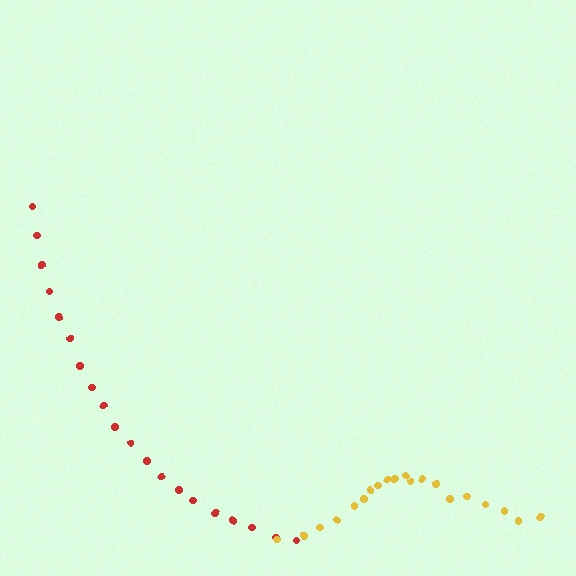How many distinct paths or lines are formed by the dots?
There are 2 distinct paths.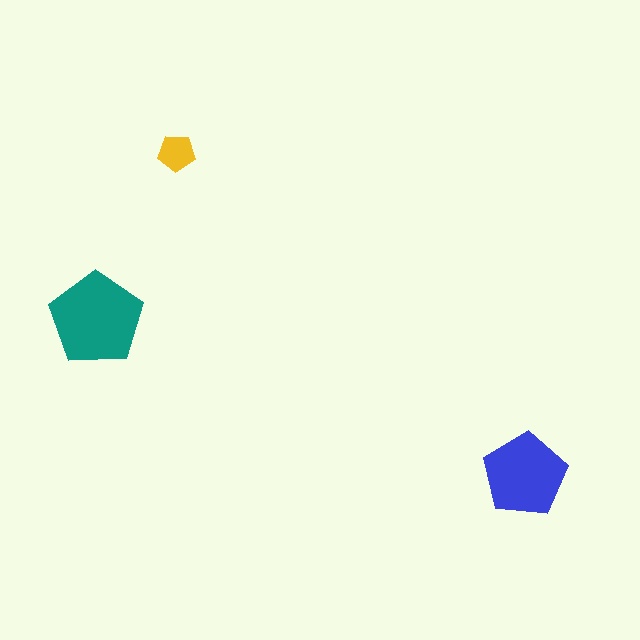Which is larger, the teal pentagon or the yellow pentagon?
The teal one.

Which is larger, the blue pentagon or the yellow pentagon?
The blue one.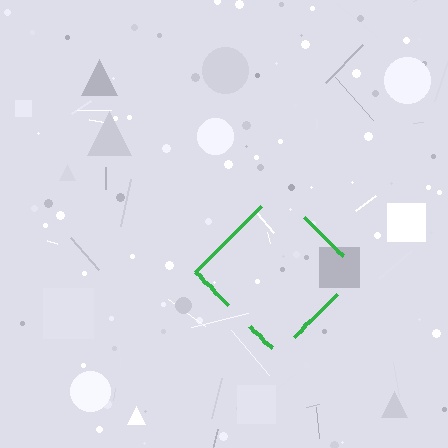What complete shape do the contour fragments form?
The contour fragments form a diamond.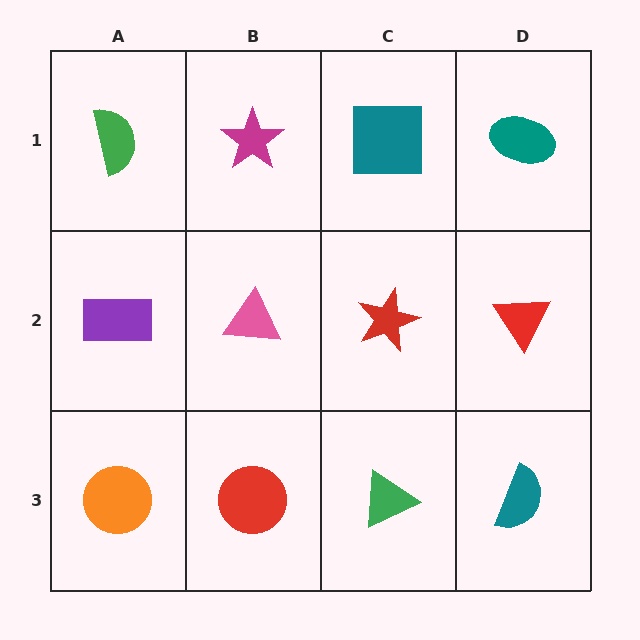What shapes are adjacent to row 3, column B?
A pink triangle (row 2, column B), an orange circle (row 3, column A), a green triangle (row 3, column C).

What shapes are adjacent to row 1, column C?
A red star (row 2, column C), a magenta star (row 1, column B), a teal ellipse (row 1, column D).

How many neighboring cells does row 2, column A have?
3.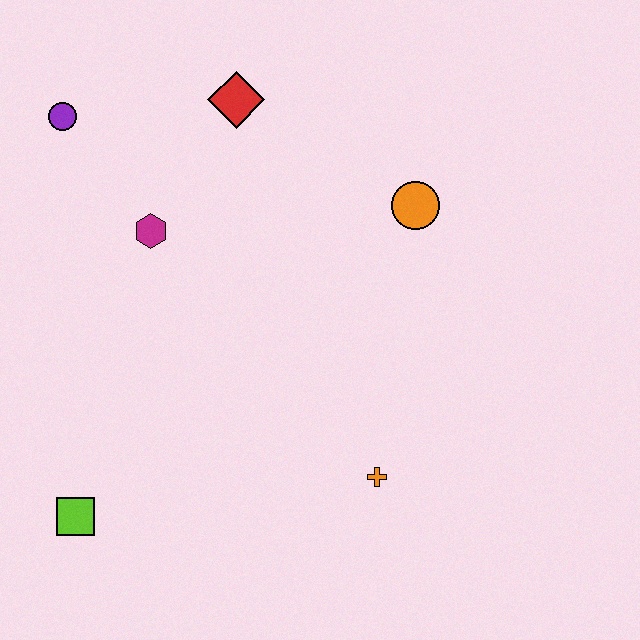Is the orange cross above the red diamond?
No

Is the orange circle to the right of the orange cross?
Yes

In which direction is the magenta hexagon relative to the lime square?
The magenta hexagon is above the lime square.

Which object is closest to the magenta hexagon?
The purple circle is closest to the magenta hexagon.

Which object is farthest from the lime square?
The orange circle is farthest from the lime square.